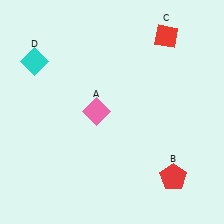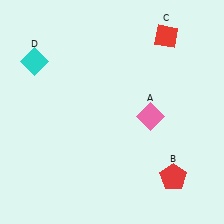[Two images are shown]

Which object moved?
The pink diamond (A) moved right.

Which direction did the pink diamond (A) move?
The pink diamond (A) moved right.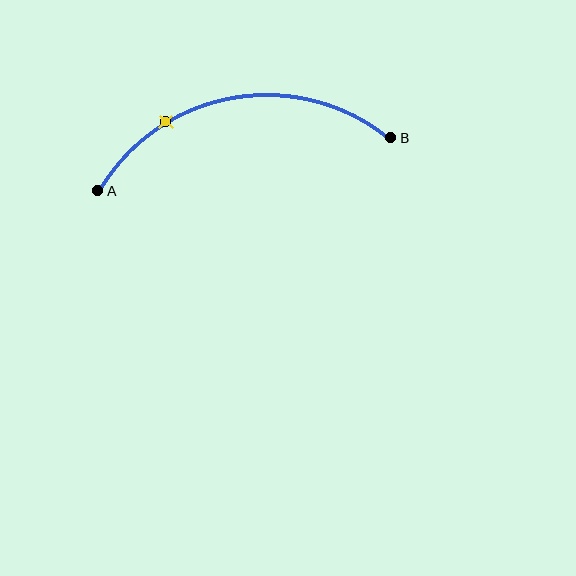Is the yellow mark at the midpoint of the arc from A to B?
No. The yellow mark lies on the arc but is closer to endpoint A. The arc midpoint would be at the point on the curve equidistant along the arc from both A and B.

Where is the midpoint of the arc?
The arc midpoint is the point on the curve farthest from the straight line joining A and B. It sits above that line.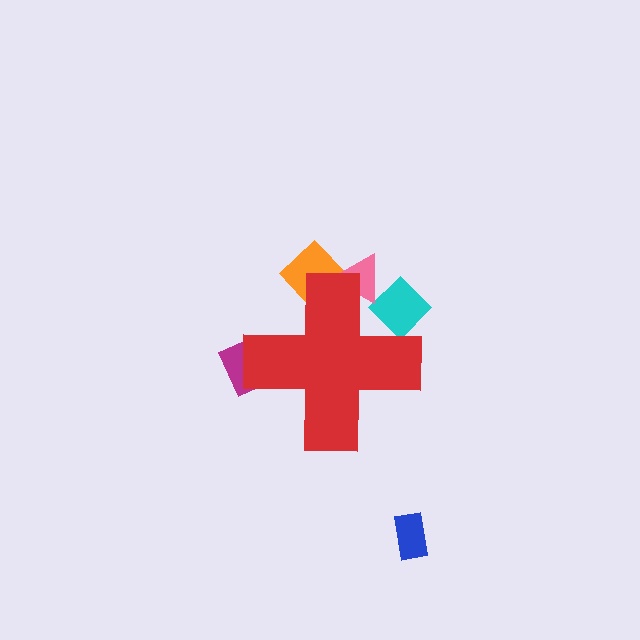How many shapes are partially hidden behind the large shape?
4 shapes are partially hidden.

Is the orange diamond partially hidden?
Yes, the orange diamond is partially hidden behind the red cross.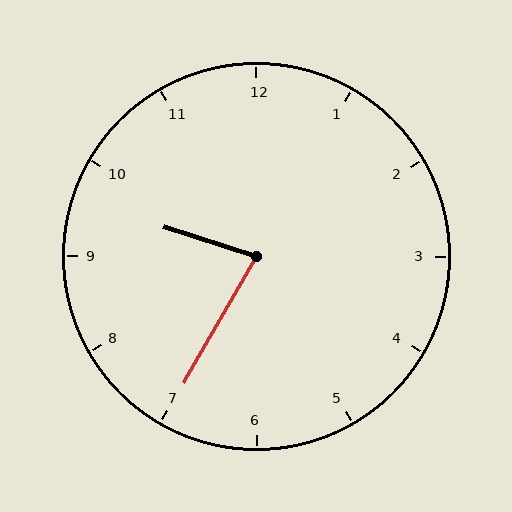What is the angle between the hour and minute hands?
Approximately 78 degrees.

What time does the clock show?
9:35.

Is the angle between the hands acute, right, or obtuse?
It is acute.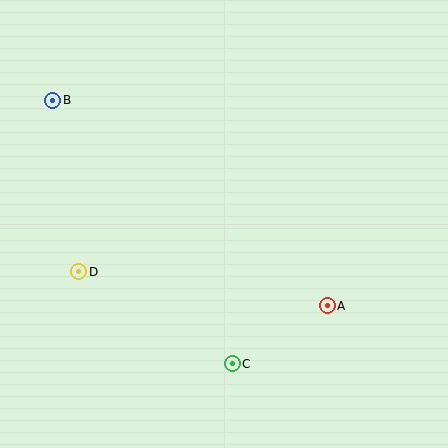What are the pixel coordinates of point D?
Point D is at (79, 272).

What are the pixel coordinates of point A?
Point A is at (327, 306).